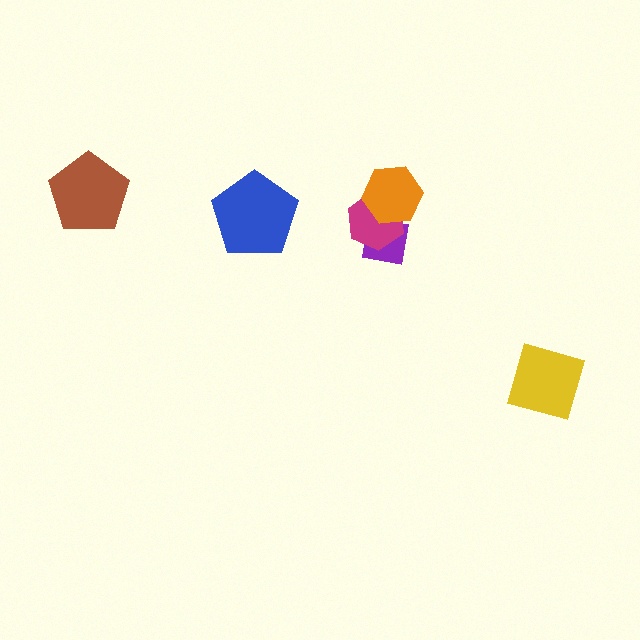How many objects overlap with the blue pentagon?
0 objects overlap with the blue pentagon.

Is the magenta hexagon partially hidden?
Yes, it is partially covered by another shape.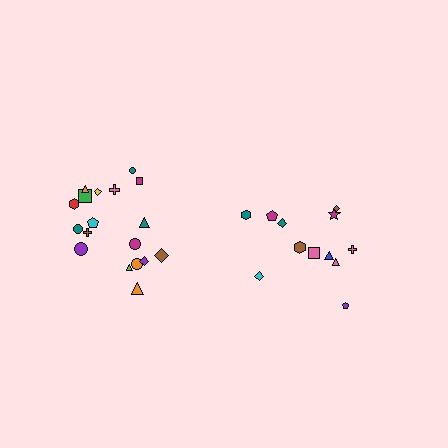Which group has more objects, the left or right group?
The left group.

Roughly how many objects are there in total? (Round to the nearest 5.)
Roughly 30 objects in total.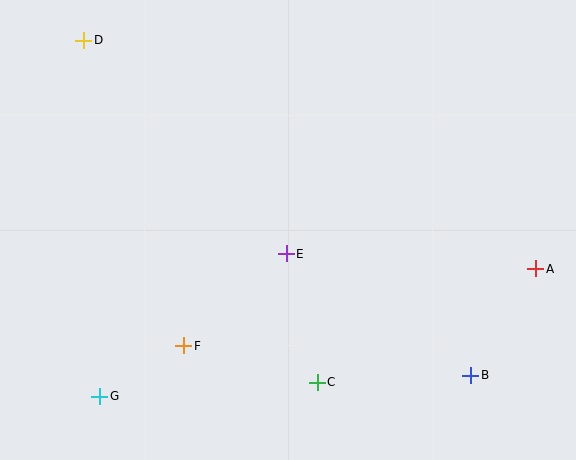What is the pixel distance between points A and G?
The distance between A and G is 454 pixels.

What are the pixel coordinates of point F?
Point F is at (184, 346).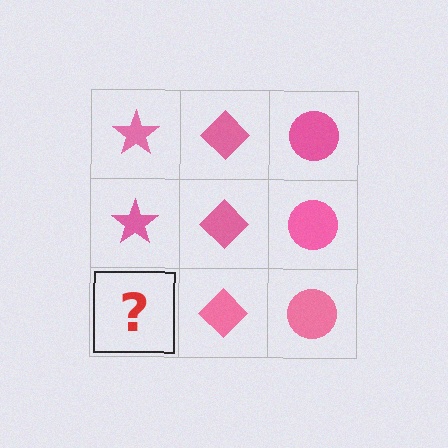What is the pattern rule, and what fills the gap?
The rule is that each column has a consistent shape. The gap should be filled with a pink star.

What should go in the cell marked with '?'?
The missing cell should contain a pink star.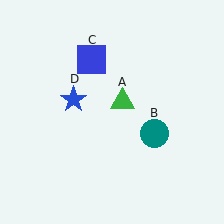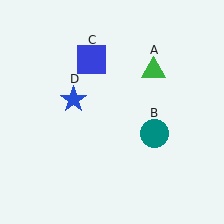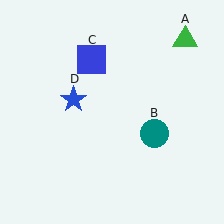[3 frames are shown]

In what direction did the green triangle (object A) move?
The green triangle (object A) moved up and to the right.